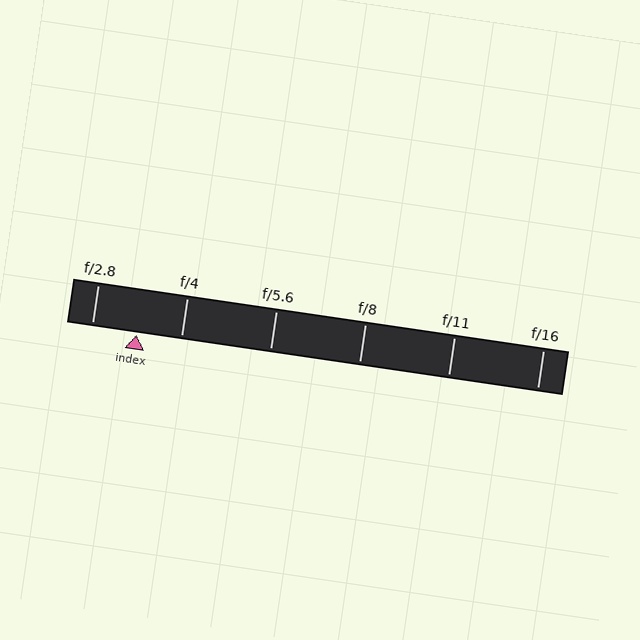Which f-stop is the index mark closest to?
The index mark is closest to f/4.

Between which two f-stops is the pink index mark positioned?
The index mark is between f/2.8 and f/4.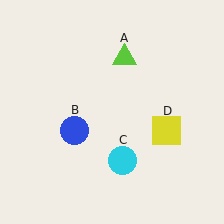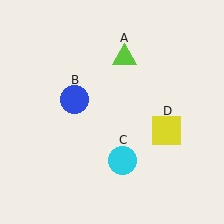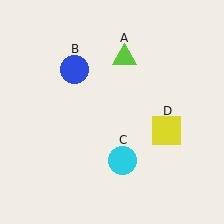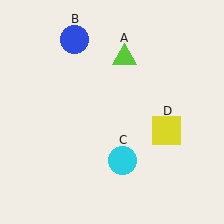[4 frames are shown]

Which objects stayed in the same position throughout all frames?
Lime triangle (object A) and cyan circle (object C) and yellow square (object D) remained stationary.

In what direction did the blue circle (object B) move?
The blue circle (object B) moved up.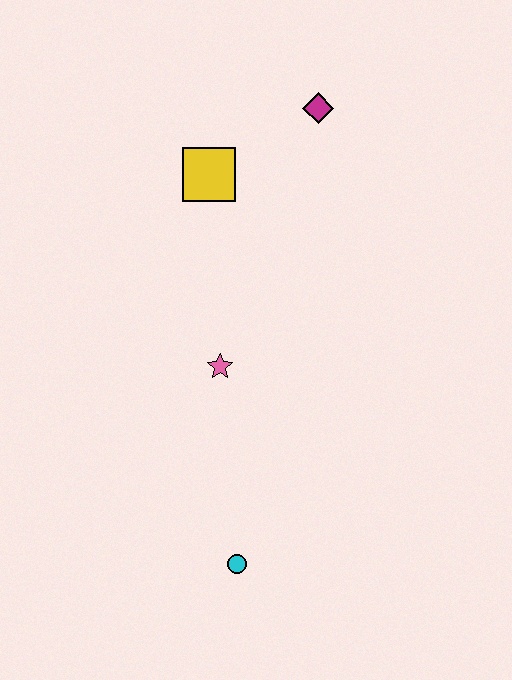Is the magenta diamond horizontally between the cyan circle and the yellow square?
No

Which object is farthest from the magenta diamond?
The cyan circle is farthest from the magenta diamond.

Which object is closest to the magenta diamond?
The yellow square is closest to the magenta diamond.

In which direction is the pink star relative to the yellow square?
The pink star is below the yellow square.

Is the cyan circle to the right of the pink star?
Yes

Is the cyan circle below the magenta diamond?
Yes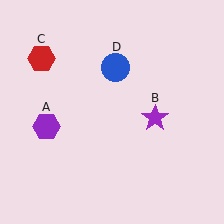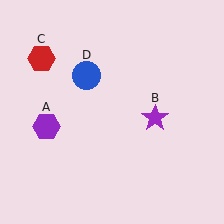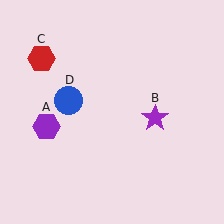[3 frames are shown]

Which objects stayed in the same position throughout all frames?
Purple hexagon (object A) and purple star (object B) and red hexagon (object C) remained stationary.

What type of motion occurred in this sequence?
The blue circle (object D) rotated counterclockwise around the center of the scene.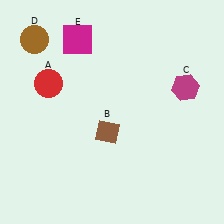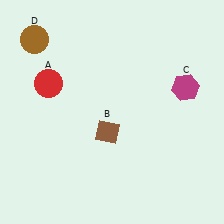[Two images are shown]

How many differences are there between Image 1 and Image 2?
There is 1 difference between the two images.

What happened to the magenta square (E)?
The magenta square (E) was removed in Image 2. It was in the top-left area of Image 1.